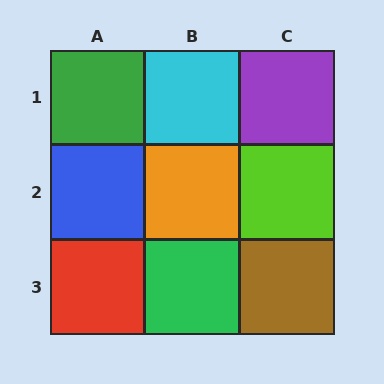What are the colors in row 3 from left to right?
Red, green, brown.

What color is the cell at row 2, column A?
Blue.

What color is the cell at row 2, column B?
Orange.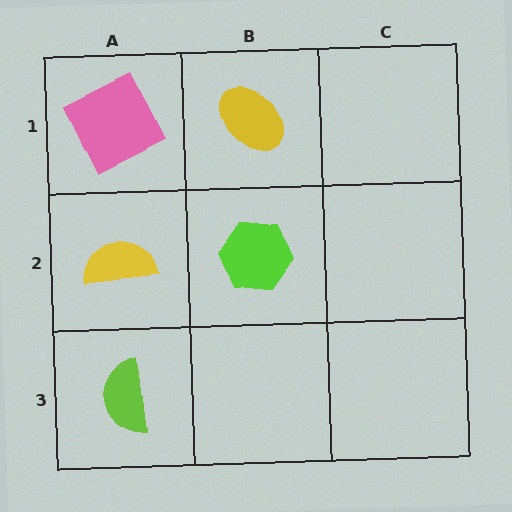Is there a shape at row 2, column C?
No, that cell is empty.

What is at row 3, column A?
A lime semicircle.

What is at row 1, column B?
A yellow ellipse.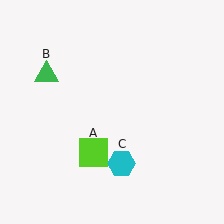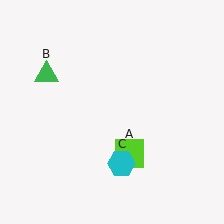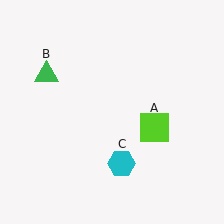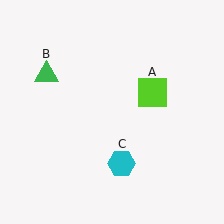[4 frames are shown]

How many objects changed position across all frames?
1 object changed position: lime square (object A).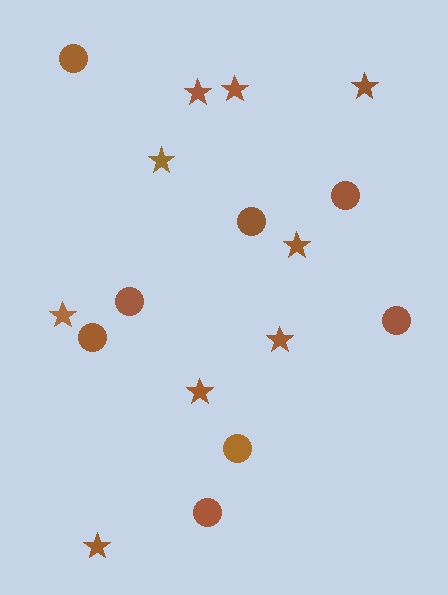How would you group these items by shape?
There are 2 groups: one group of circles (8) and one group of stars (9).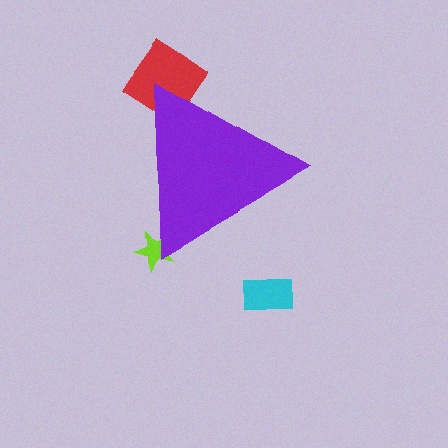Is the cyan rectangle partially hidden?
No, the cyan rectangle is fully visible.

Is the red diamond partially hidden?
Yes, the red diamond is partially hidden behind the purple triangle.